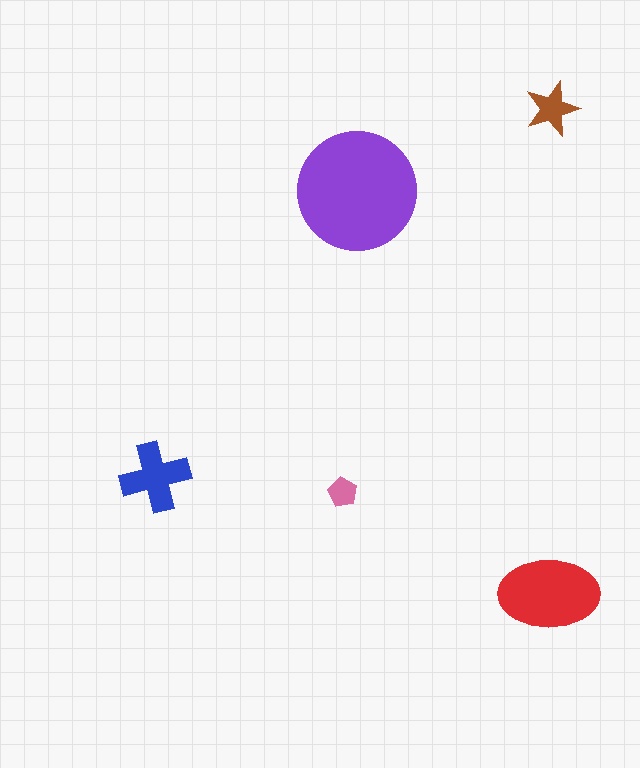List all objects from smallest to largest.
The pink pentagon, the brown star, the blue cross, the red ellipse, the purple circle.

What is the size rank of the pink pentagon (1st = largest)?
5th.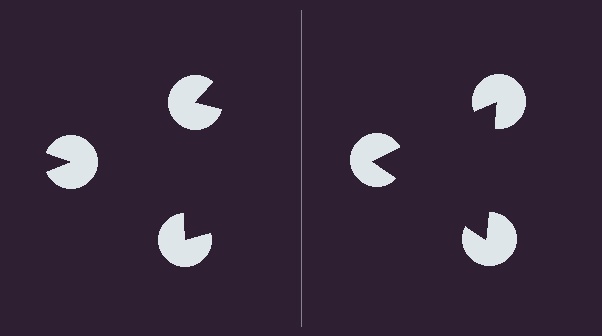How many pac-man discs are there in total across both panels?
6 — 3 on each side.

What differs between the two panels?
The pac-man discs are positioned identically on both sides; only the wedge orientations differ. On the right they align to a triangle; on the left they are misaligned.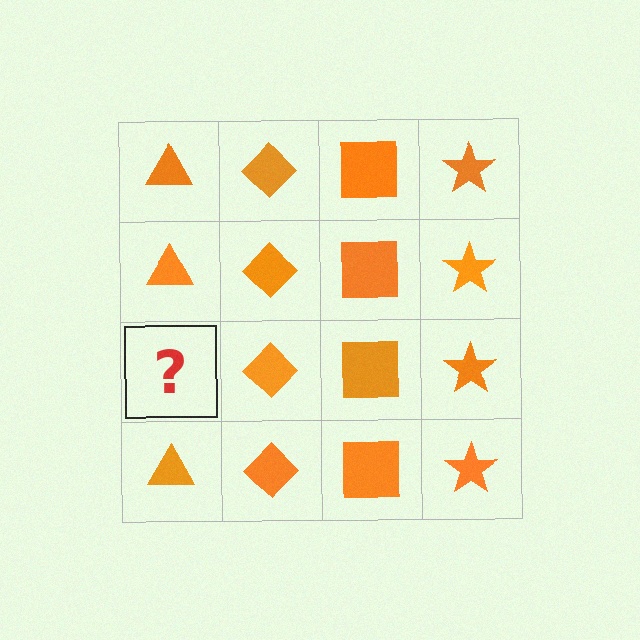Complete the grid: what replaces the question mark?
The question mark should be replaced with an orange triangle.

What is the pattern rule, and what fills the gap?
The rule is that each column has a consistent shape. The gap should be filled with an orange triangle.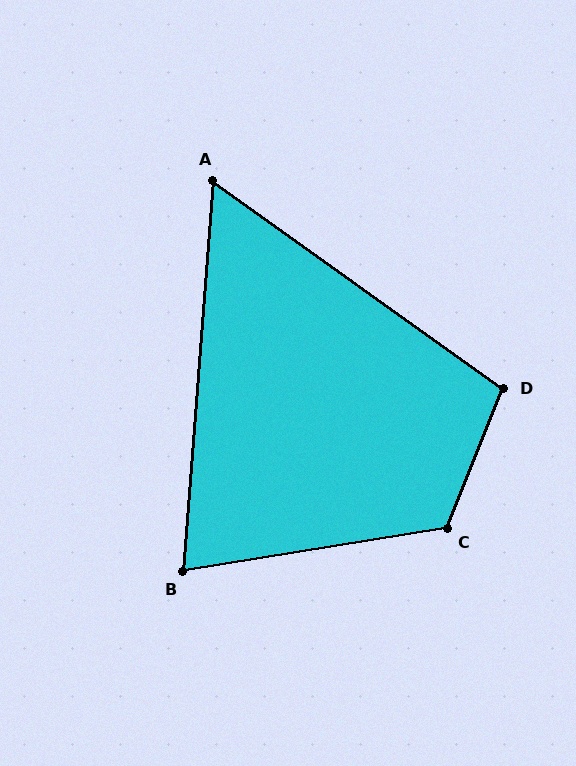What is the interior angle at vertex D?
Approximately 104 degrees (obtuse).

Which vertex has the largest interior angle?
C, at approximately 121 degrees.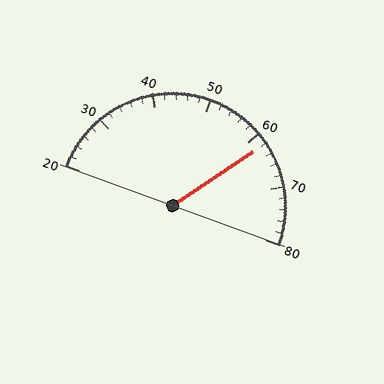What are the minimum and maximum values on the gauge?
The gauge ranges from 20 to 80.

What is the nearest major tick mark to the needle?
The nearest major tick mark is 60.